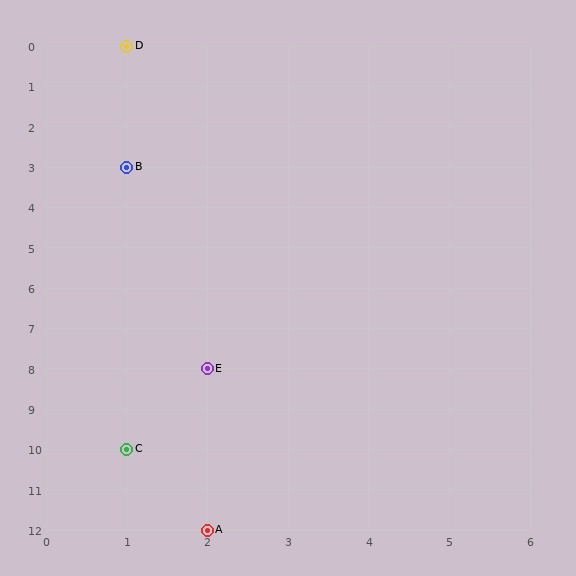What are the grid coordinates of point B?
Point B is at grid coordinates (1, 3).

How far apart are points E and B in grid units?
Points E and B are 1 column and 5 rows apart (about 5.1 grid units diagonally).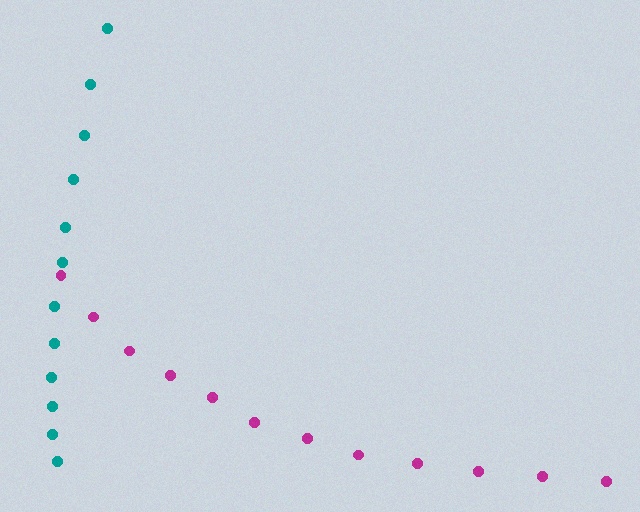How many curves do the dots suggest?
There are 2 distinct paths.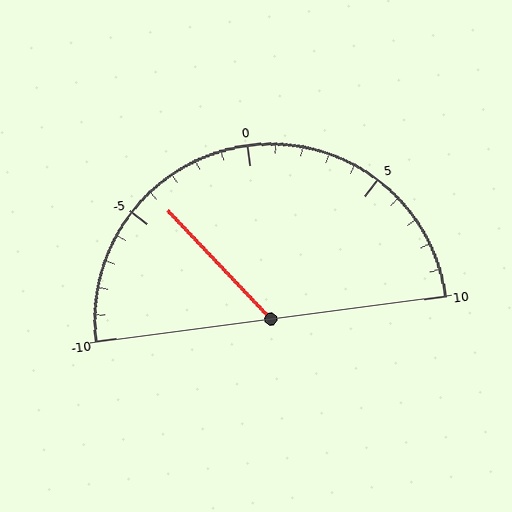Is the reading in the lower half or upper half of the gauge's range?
The reading is in the lower half of the range (-10 to 10).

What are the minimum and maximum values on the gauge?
The gauge ranges from -10 to 10.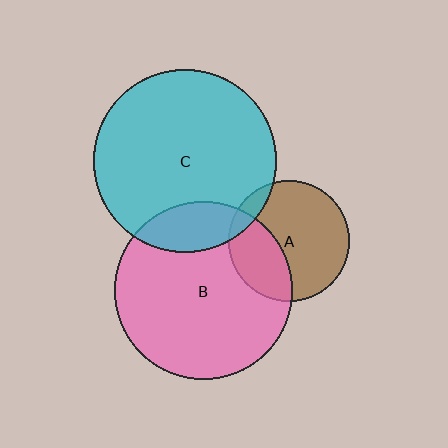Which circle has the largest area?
Circle C (cyan).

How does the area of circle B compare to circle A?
Approximately 2.2 times.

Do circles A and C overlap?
Yes.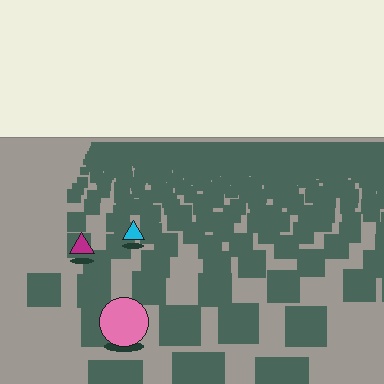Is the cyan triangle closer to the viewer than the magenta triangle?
No. The magenta triangle is closer — you can tell from the texture gradient: the ground texture is coarser near it.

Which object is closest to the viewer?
The pink circle is closest. The texture marks near it are larger and more spread out.